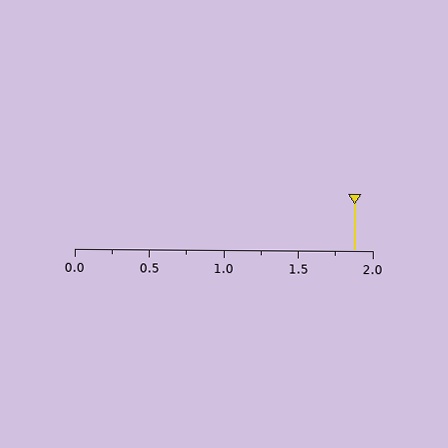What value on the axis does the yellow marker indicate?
The marker indicates approximately 1.88.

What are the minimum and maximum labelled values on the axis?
The axis runs from 0.0 to 2.0.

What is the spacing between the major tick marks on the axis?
The major ticks are spaced 0.5 apart.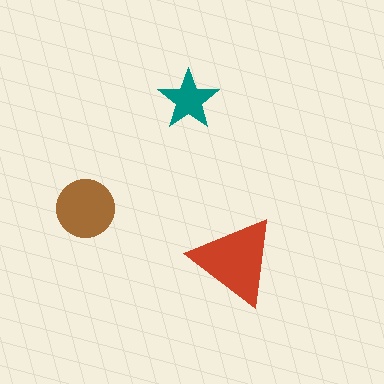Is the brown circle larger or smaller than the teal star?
Larger.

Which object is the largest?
The red triangle.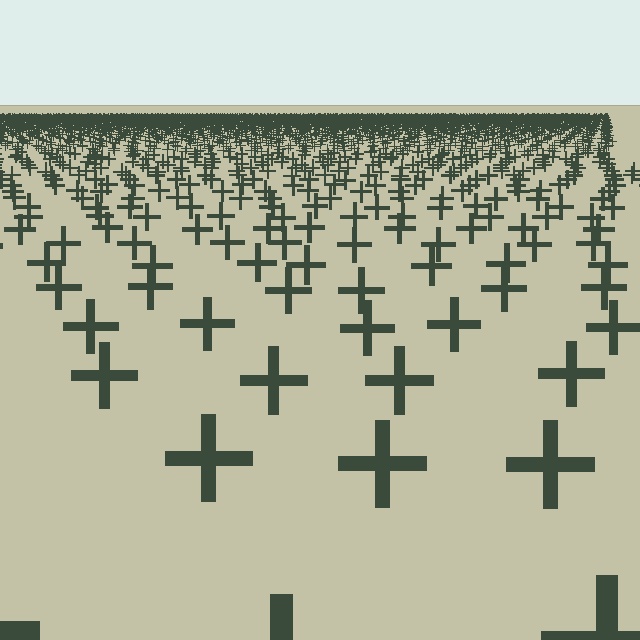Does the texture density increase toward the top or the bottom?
Density increases toward the top.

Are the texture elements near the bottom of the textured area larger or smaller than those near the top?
Larger. Near the bottom, elements are closer to the viewer and appear at a bigger on-screen size.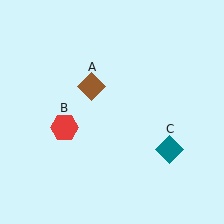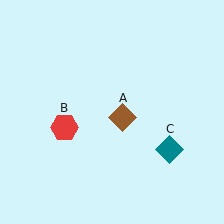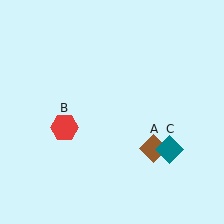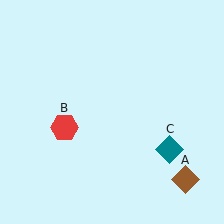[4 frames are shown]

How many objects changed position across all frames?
1 object changed position: brown diamond (object A).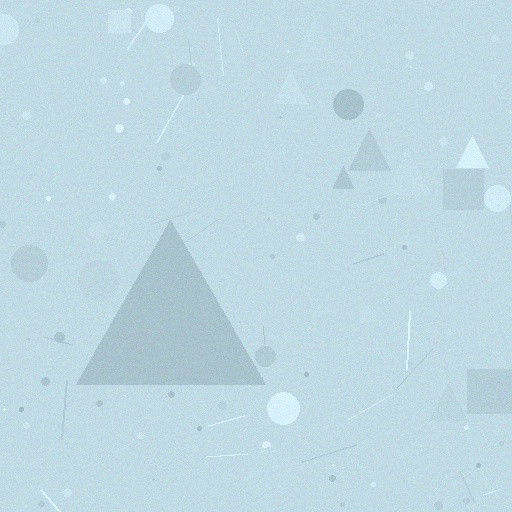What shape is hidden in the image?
A triangle is hidden in the image.